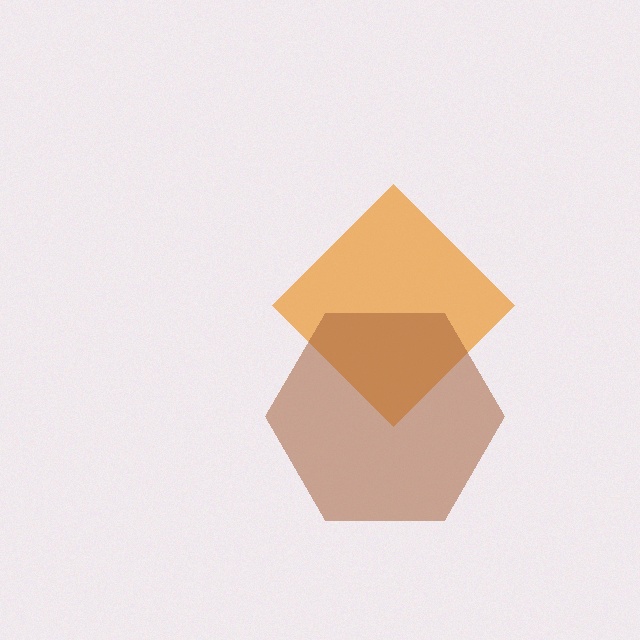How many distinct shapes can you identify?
There are 2 distinct shapes: an orange diamond, a brown hexagon.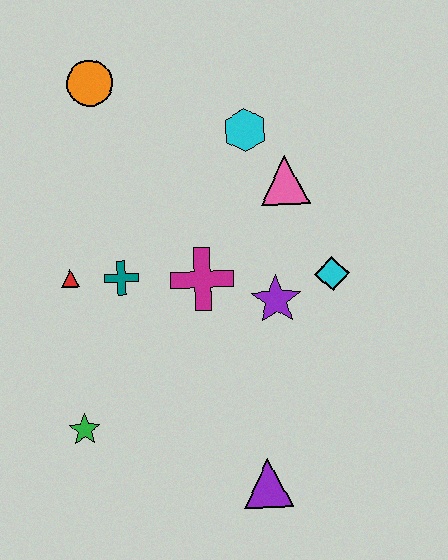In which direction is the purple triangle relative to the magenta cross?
The purple triangle is below the magenta cross.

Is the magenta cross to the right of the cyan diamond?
No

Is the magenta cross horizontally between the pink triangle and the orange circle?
Yes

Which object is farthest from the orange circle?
The purple triangle is farthest from the orange circle.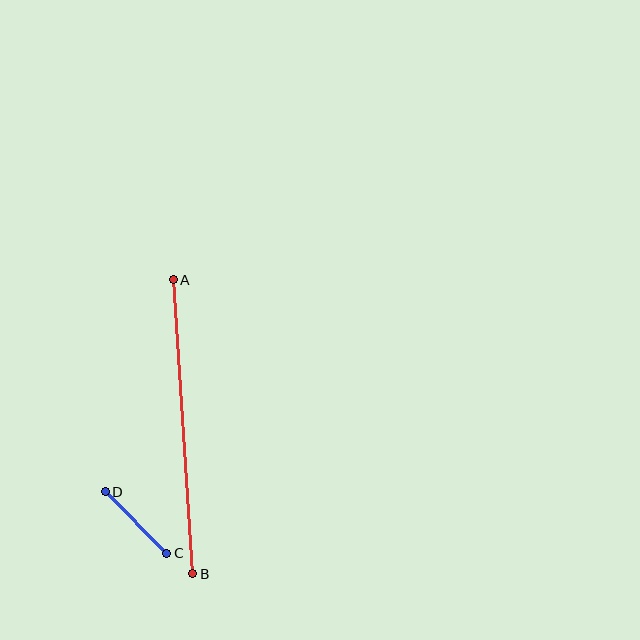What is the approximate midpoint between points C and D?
The midpoint is at approximately (136, 522) pixels.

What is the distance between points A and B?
The distance is approximately 295 pixels.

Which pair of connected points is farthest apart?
Points A and B are farthest apart.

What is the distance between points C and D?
The distance is approximately 87 pixels.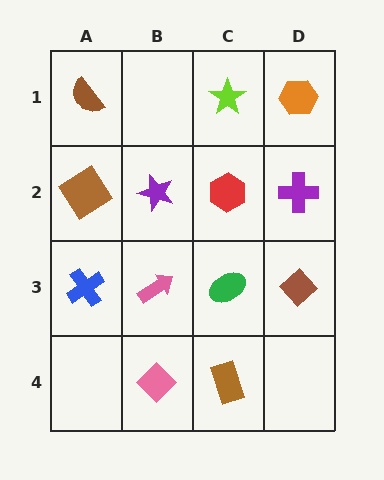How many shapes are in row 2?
4 shapes.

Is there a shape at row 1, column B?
No, that cell is empty.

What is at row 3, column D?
A brown diamond.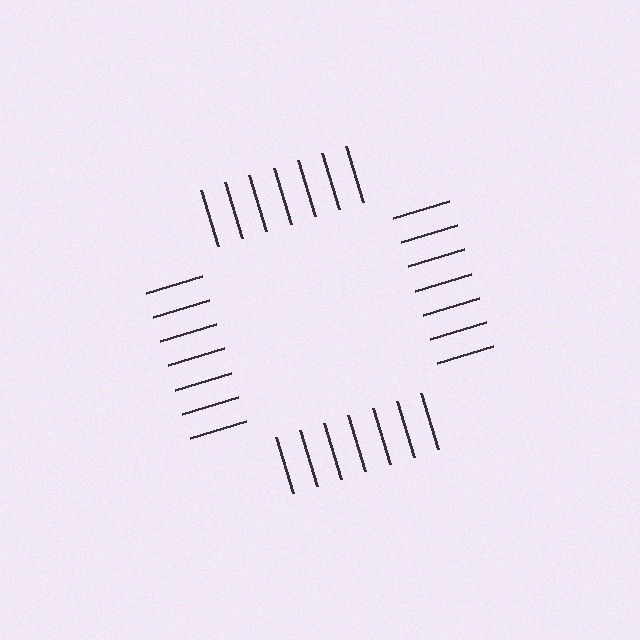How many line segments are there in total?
28 — 7 along each of the 4 edges.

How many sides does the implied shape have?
4 sides — the line-ends trace a square.